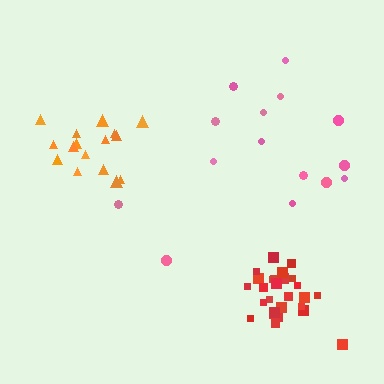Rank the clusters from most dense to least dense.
red, orange, pink.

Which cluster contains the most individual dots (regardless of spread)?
Red (29).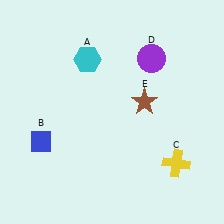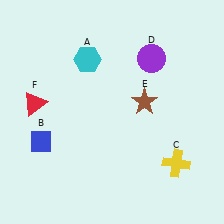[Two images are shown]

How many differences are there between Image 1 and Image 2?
There is 1 difference between the two images.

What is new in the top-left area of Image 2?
A red triangle (F) was added in the top-left area of Image 2.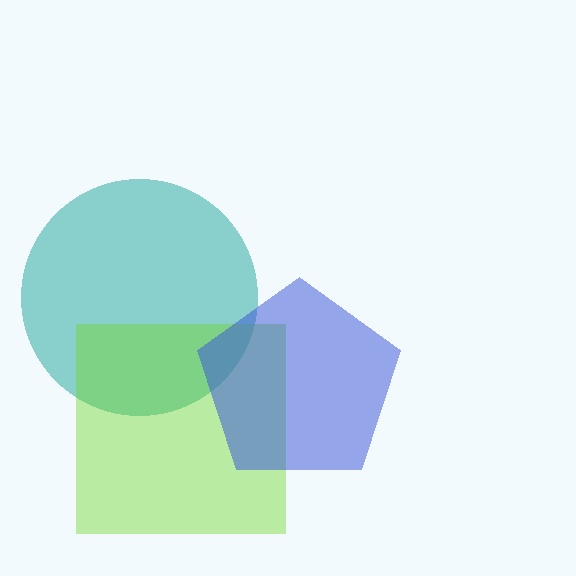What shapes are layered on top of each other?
The layered shapes are: a teal circle, a lime square, a blue pentagon.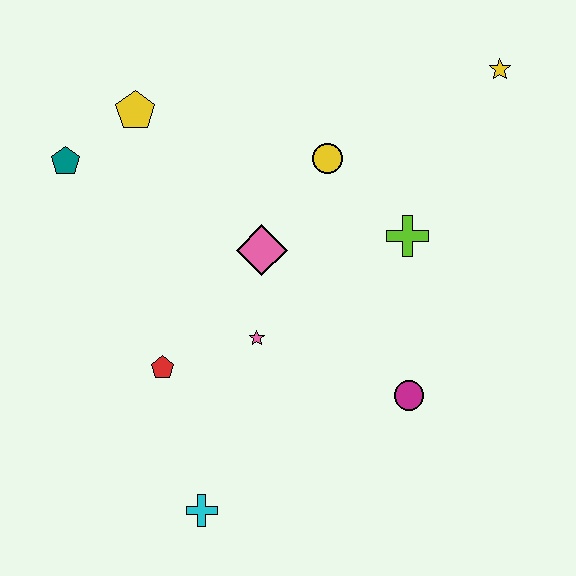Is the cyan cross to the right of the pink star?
No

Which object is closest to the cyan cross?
The red pentagon is closest to the cyan cross.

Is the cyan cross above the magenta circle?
No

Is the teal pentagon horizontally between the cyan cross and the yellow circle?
No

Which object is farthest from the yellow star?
The cyan cross is farthest from the yellow star.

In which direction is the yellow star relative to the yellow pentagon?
The yellow star is to the right of the yellow pentagon.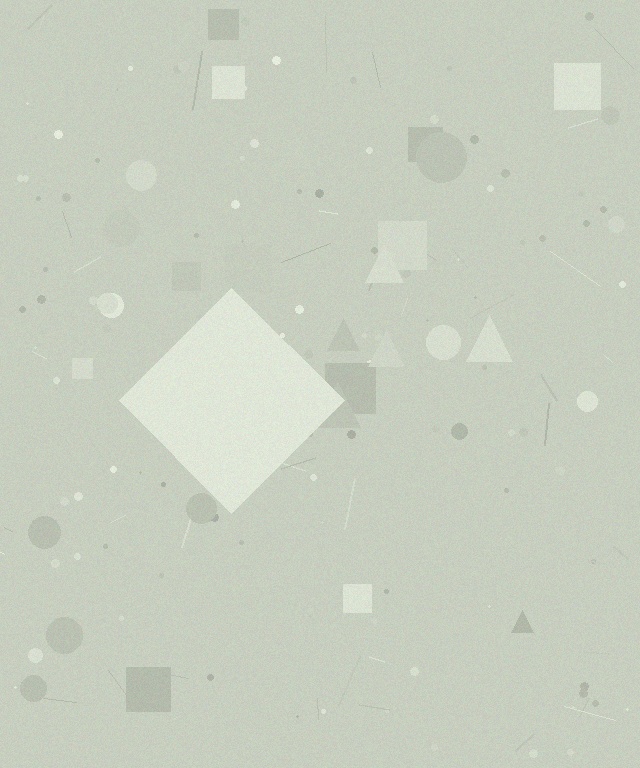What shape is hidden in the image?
A diamond is hidden in the image.